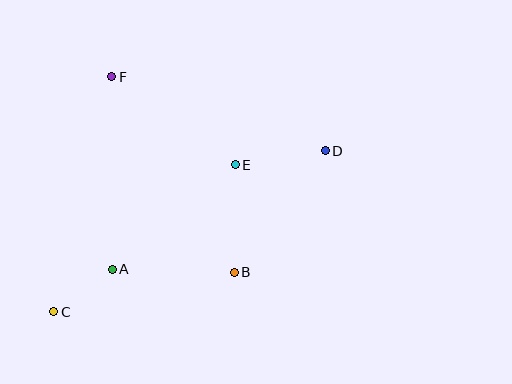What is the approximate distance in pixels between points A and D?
The distance between A and D is approximately 244 pixels.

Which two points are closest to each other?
Points A and C are closest to each other.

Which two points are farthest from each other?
Points C and D are farthest from each other.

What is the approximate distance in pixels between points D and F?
The distance between D and F is approximately 226 pixels.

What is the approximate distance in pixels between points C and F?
The distance between C and F is approximately 242 pixels.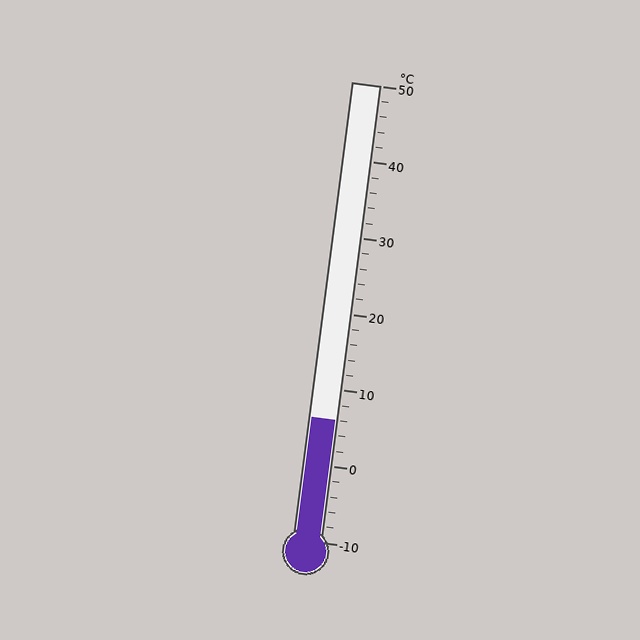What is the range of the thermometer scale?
The thermometer scale ranges from -10°C to 50°C.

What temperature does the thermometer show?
The thermometer shows approximately 6°C.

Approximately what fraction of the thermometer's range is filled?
The thermometer is filled to approximately 25% of its range.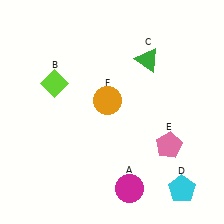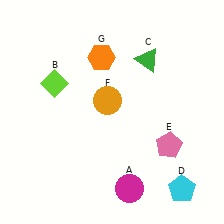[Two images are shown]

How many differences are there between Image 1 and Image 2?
There is 1 difference between the two images.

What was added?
An orange hexagon (G) was added in Image 2.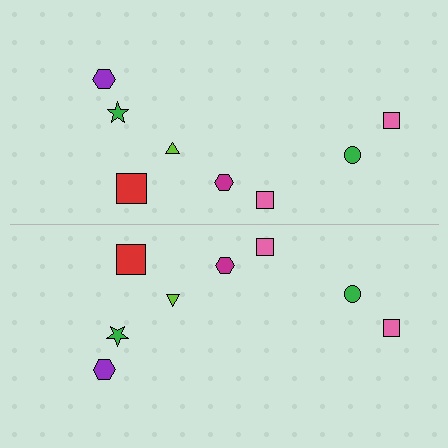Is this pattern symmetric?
Yes, this pattern has bilateral (reflection) symmetry.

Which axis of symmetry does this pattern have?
The pattern has a horizontal axis of symmetry running through the center of the image.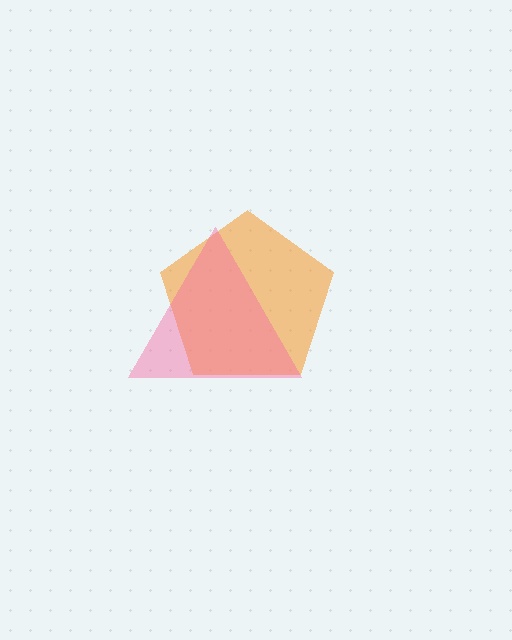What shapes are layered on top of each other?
The layered shapes are: an orange pentagon, a pink triangle.